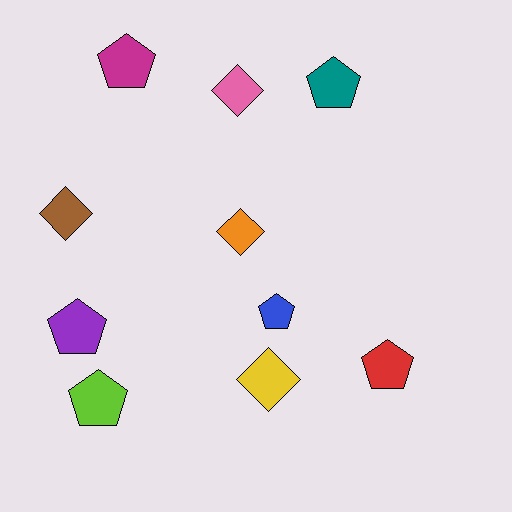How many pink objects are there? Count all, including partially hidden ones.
There is 1 pink object.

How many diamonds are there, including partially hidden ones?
There are 4 diamonds.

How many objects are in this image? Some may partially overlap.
There are 10 objects.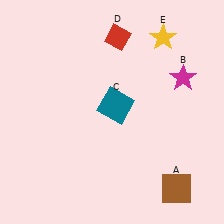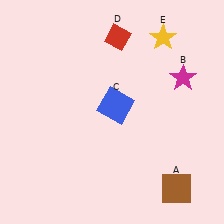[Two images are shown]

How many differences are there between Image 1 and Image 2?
There is 1 difference between the two images.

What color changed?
The square (C) changed from teal in Image 1 to blue in Image 2.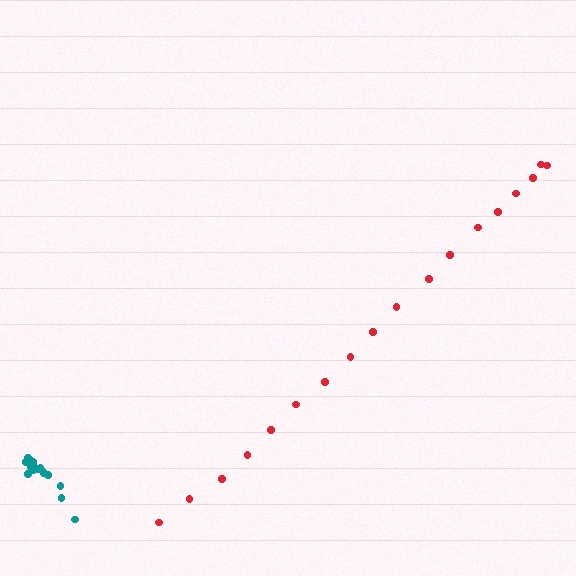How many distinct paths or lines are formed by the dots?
There are 2 distinct paths.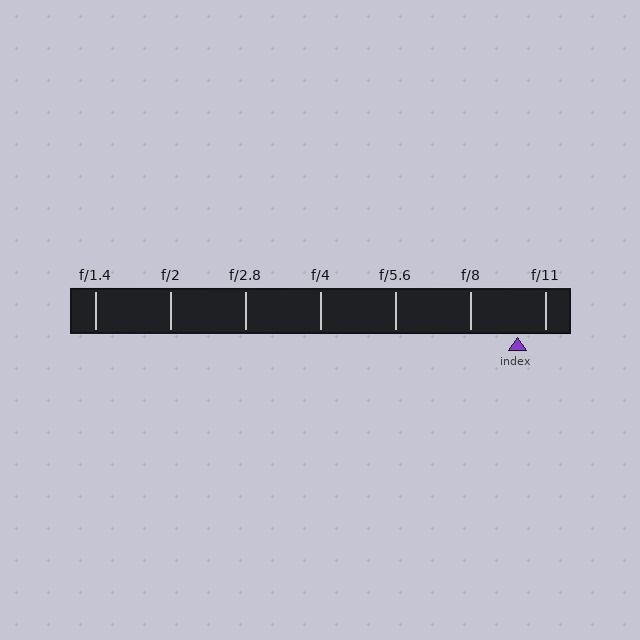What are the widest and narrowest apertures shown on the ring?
The widest aperture shown is f/1.4 and the narrowest is f/11.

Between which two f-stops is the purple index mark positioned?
The index mark is between f/8 and f/11.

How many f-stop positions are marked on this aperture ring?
There are 7 f-stop positions marked.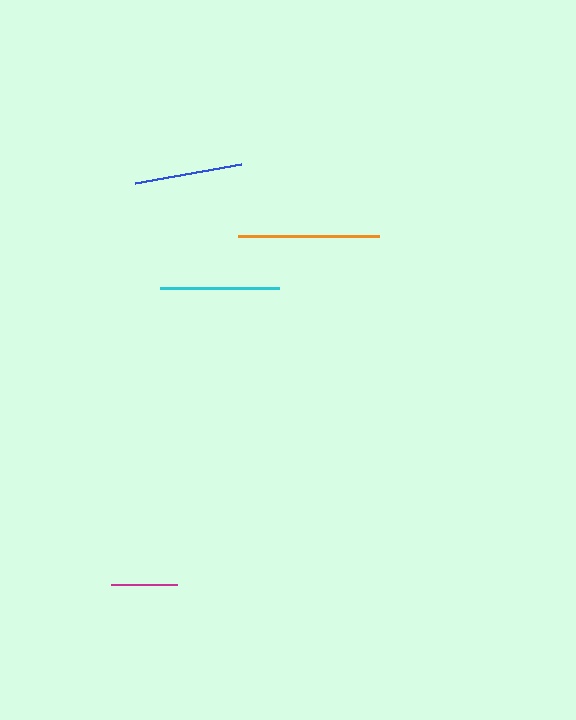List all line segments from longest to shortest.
From longest to shortest: orange, cyan, blue, magenta.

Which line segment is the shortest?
The magenta line is the shortest at approximately 66 pixels.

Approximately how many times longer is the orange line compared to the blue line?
The orange line is approximately 1.3 times the length of the blue line.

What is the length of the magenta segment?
The magenta segment is approximately 66 pixels long.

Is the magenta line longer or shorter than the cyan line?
The cyan line is longer than the magenta line.